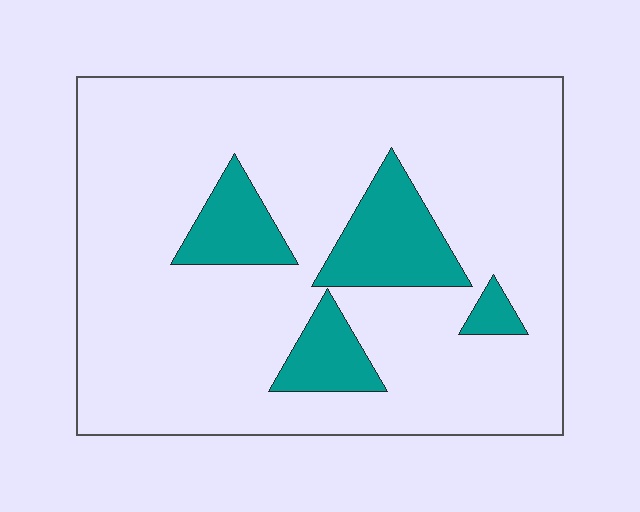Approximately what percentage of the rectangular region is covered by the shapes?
Approximately 15%.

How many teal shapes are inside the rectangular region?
4.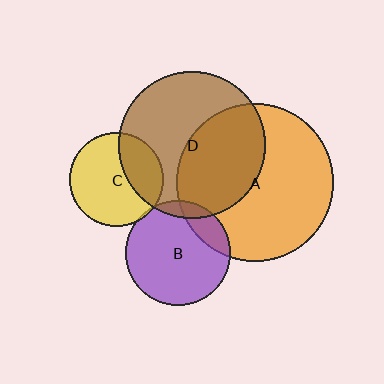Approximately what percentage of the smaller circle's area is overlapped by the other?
Approximately 30%.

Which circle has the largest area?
Circle A (orange).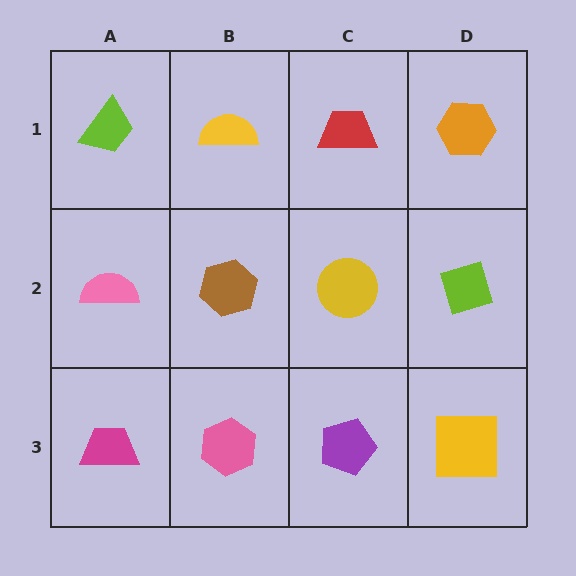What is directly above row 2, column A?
A lime trapezoid.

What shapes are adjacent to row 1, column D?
A lime diamond (row 2, column D), a red trapezoid (row 1, column C).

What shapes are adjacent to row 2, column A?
A lime trapezoid (row 1, column A), a magenta trapezoid (row 3, column A), a brown hexagon (row 2, column B).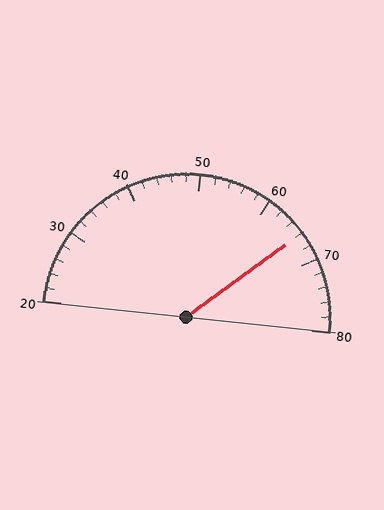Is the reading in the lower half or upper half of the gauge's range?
The reading is in the upper half of the range (20 to 80).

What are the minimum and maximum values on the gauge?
The gauge ranges from 20 to 80.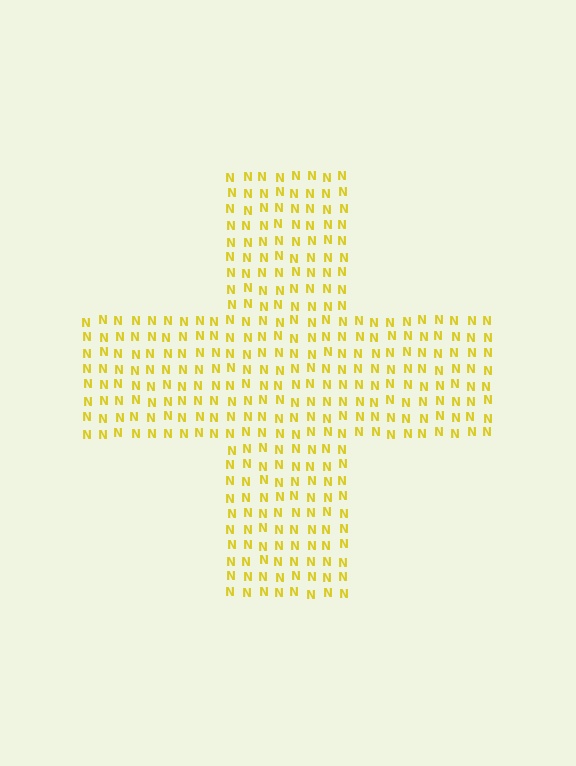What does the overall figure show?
The overall figure shows a cross.